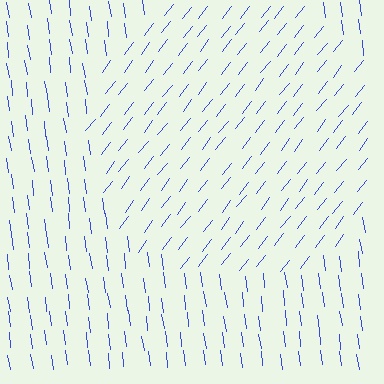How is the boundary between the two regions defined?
The boundary is defined purely by a change in line orientation (approximately 45 degrees difference). All lines are the same color and thickness.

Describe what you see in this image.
The image is filled with small blue line segments. A circle region in the image has lines oriented differently from the surrounding lines, creating a visible texture boundary.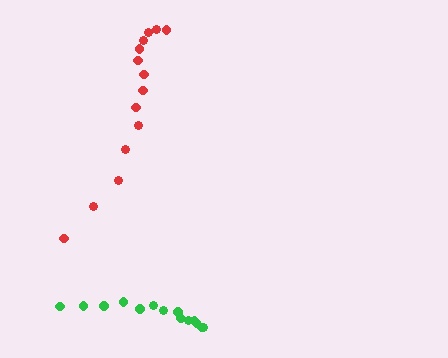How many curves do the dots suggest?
There are 2 distinct paths.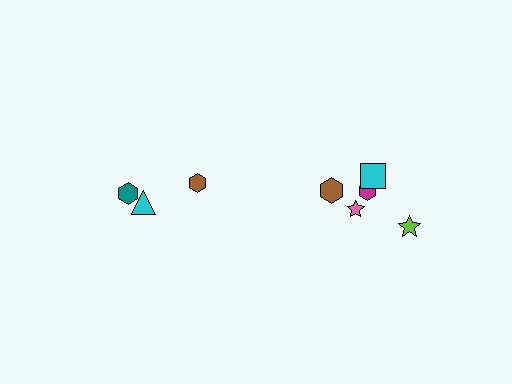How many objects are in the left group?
There are 3 objects.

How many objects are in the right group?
There are 5 objects.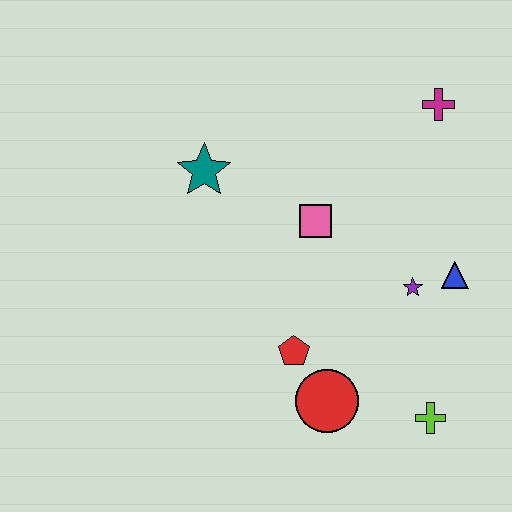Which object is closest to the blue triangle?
The purple star is closest to the blue triangle.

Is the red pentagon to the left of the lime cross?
Yes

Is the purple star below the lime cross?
No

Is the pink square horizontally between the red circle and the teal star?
Yes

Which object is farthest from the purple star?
The teal star is farthest from the purple star.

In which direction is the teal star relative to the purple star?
The teal star is to the left of the purple star.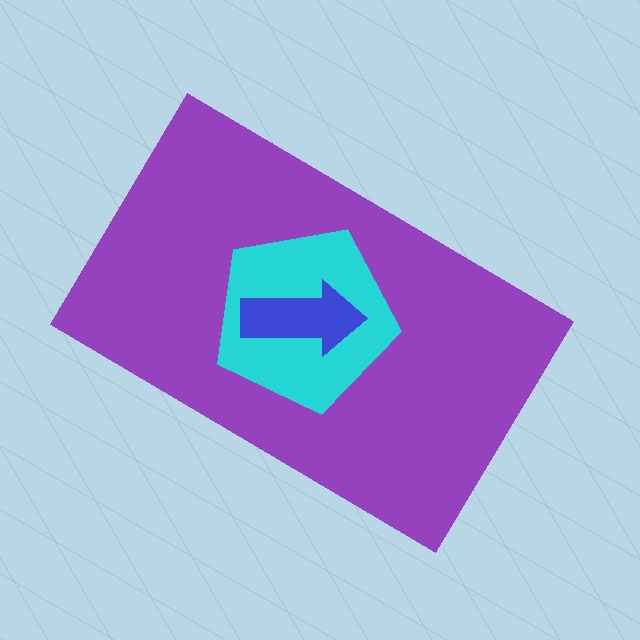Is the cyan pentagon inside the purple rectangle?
Yes.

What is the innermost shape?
The blue arrow.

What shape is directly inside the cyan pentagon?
The blue arrow.